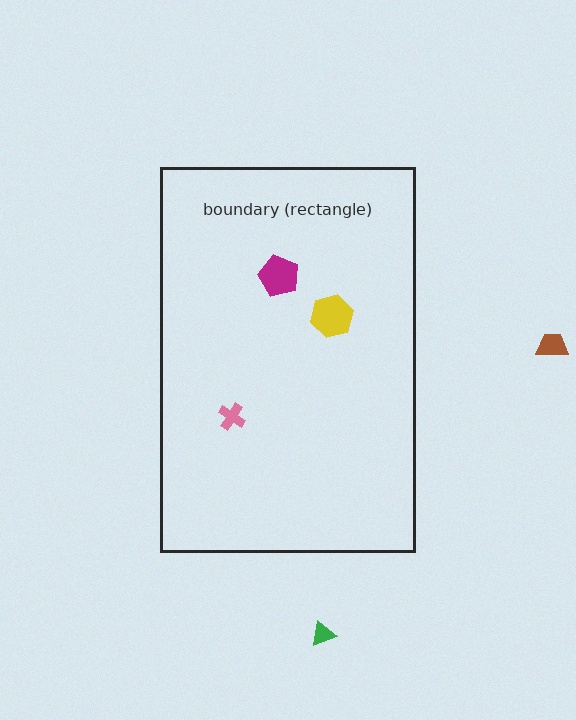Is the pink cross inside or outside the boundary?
Inside.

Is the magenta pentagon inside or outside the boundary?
Inside.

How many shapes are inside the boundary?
3 inside, 2 outside.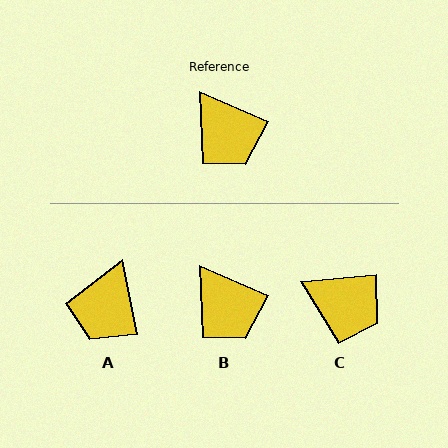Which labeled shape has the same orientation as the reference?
B.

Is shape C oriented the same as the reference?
No, it is off by about 29 degrees.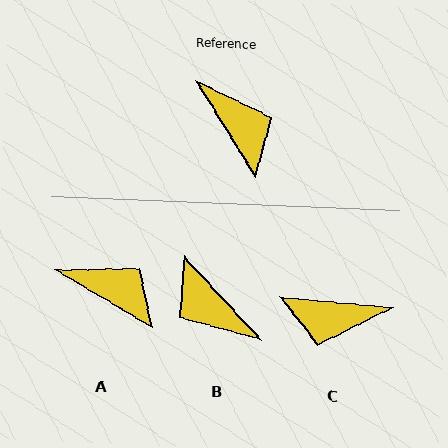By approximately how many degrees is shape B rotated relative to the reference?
Approximately 169 degrees clockwise.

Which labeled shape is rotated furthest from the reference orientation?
B, about 169 degrees away.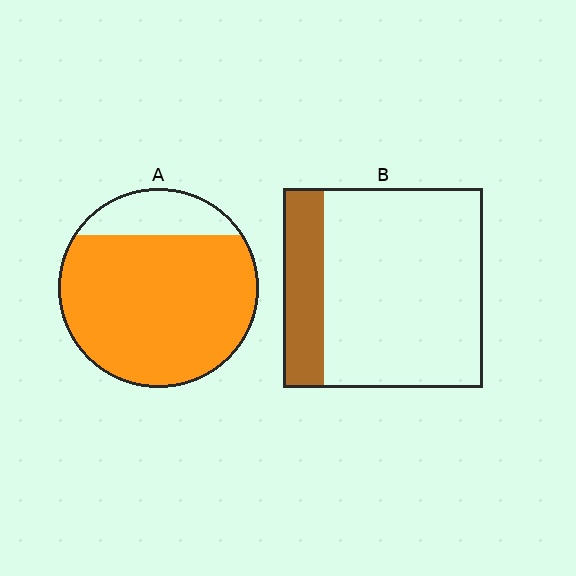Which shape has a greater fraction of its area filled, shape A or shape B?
Shape A.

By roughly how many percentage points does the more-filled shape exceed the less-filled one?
By roughly 60 percentage points (A over B).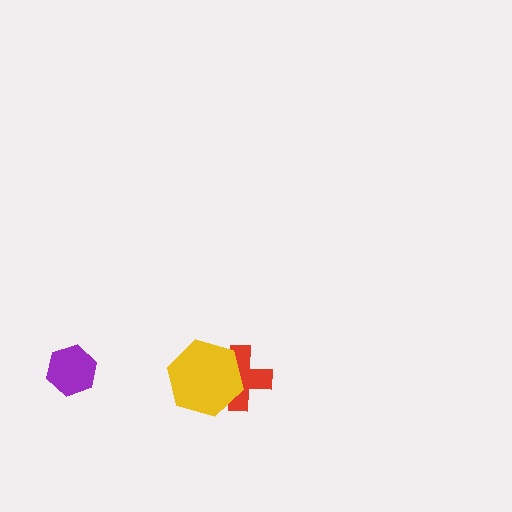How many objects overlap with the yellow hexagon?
1 object overlaps with the yellow hexagon.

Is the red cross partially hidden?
Yes, it is partially covered by another shape.